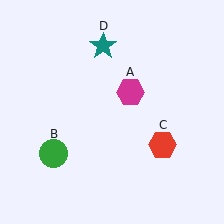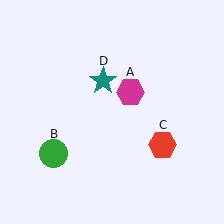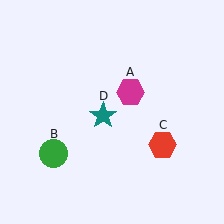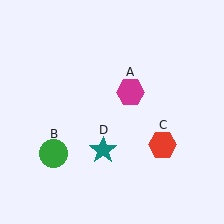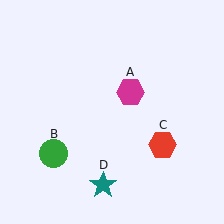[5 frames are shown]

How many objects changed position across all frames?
1 object changed position: teal star (object D).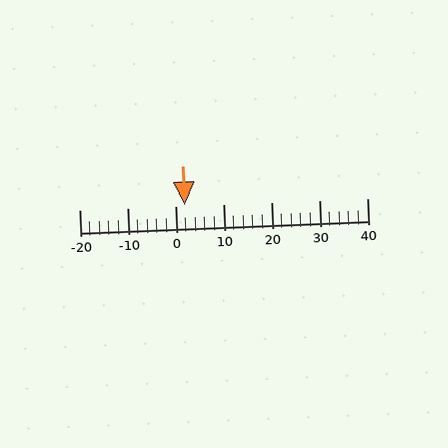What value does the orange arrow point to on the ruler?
The orange arrow points to approximately 2.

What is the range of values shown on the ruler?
The ruler shows values from -20 to 40.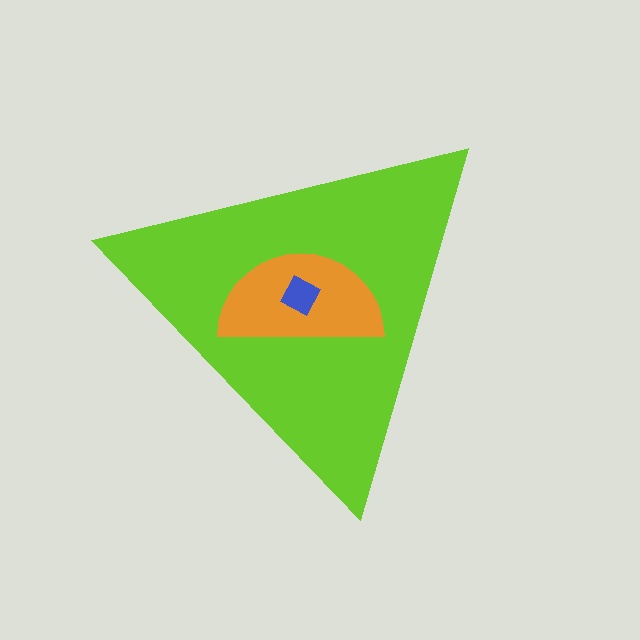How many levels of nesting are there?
3.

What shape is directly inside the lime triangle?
The orange semicircle.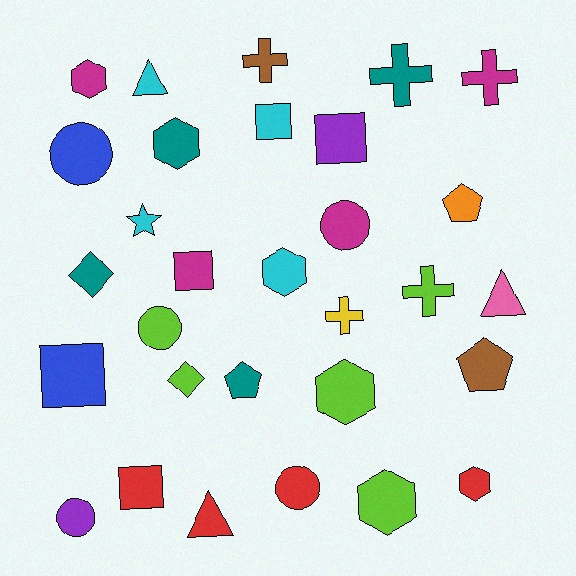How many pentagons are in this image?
There are 3 pentagons.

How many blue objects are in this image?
There are 2 blue objects.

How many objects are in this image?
There are 30 objects.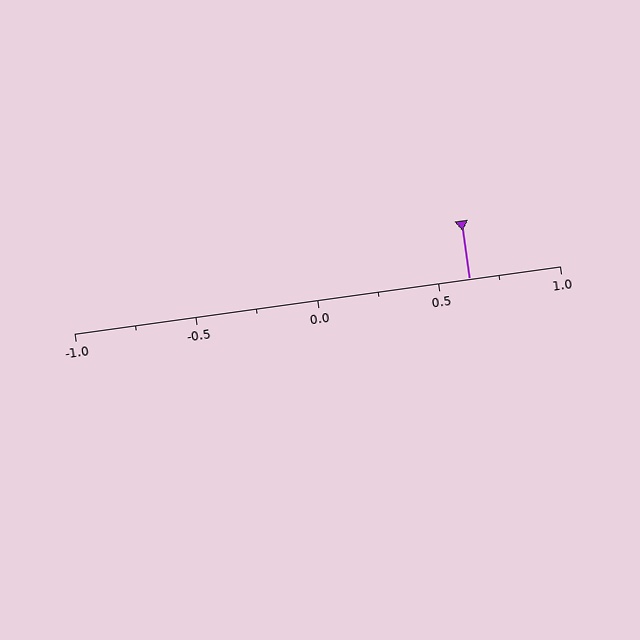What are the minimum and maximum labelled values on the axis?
The axis runs from -1.0 to 1.0.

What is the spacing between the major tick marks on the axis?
The major ticks are spaced 0.5 apart.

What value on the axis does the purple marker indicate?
The marker indicates approximately 0.62.